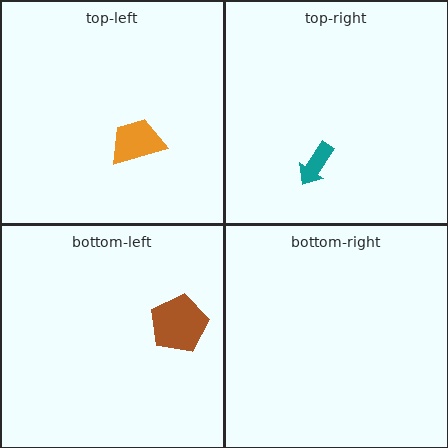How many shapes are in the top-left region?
1.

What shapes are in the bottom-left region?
The brown pentagon.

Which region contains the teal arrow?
The top-right region.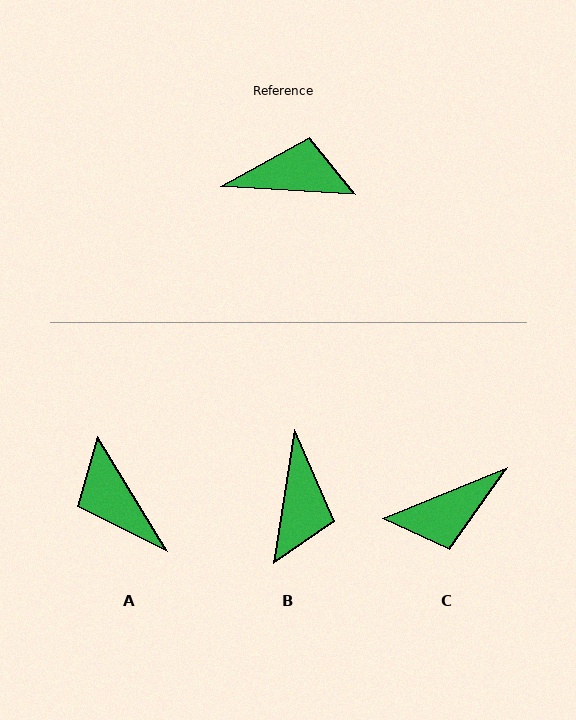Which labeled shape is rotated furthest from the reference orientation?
C, about 154 degrees away.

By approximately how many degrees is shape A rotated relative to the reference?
Approximately 125 degrees counter-clockwise.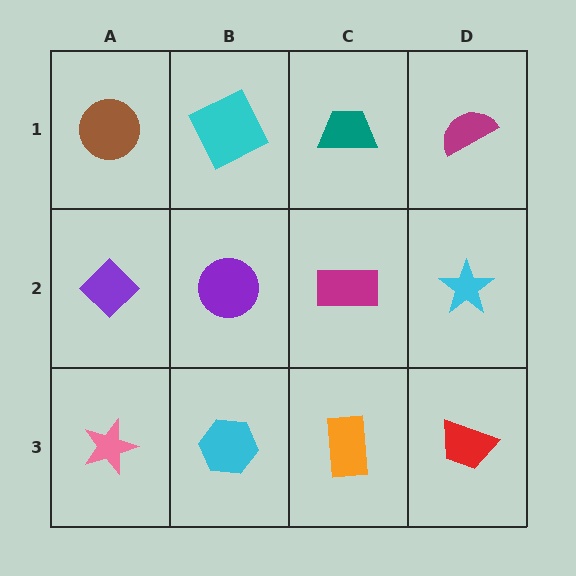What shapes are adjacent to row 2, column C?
A teal trapezoid (row 1, column C), an orange rectangle (row 3, column C), a purple circle (row 2, column B), a cyan star (row 2, column D).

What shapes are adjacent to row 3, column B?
A purple circle (row 2, column B), a pink star (row 3, column A), an orange rectangle (row 3, column C).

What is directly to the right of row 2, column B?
A magenta rectangle.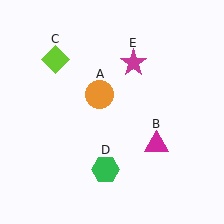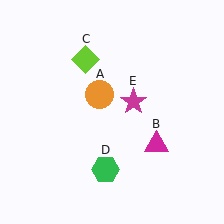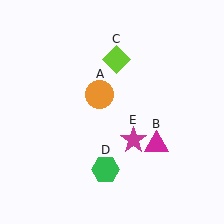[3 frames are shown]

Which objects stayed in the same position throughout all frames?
Orange circle (object A) and magenta triangle (object B) and green hexagon (object D) remained stationary.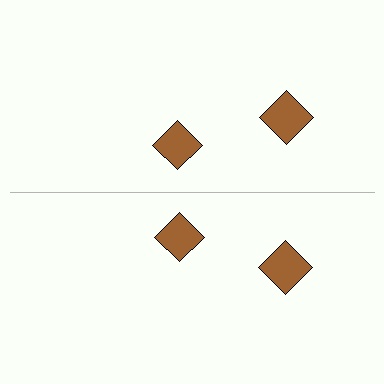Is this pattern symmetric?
Yes, this pattern has bilateral (reflection) symmetry.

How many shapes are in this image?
There are 4 shapes in this image.